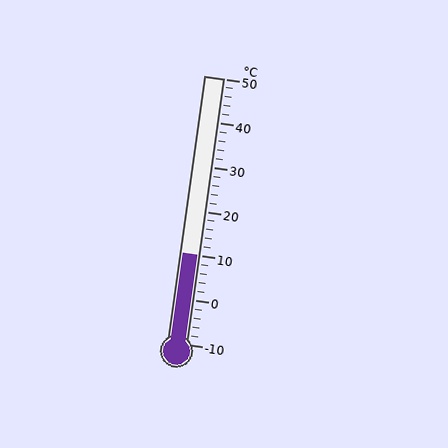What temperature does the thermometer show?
The thermometer shows approximately 10°C.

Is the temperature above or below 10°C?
The temperature is at 10°C.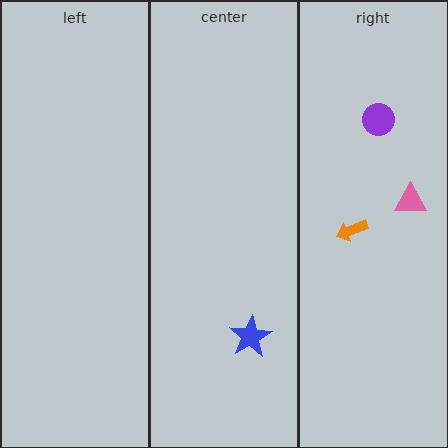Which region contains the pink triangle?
The right region.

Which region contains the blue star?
The center region.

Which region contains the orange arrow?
The right region.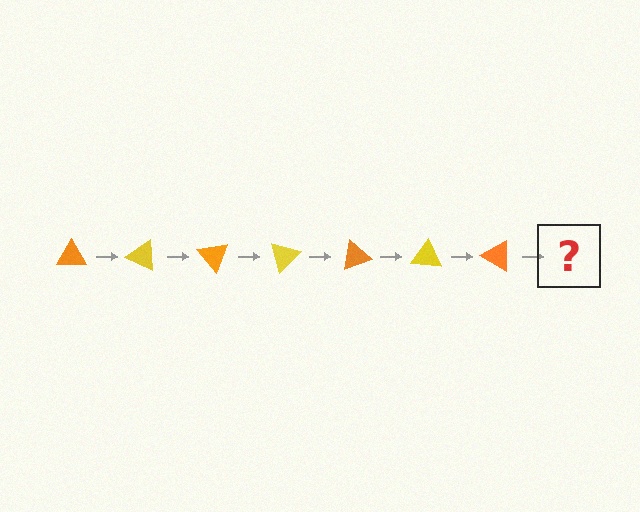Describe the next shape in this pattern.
It should be a yellow triangle, rotated 175 degrees from the start.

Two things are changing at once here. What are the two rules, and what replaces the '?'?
The two rules are that it rotates 25 degrees each step and the color cycles through orange and yellow. The '?' should be a yellow triangle, rotated 175 degrees from the start.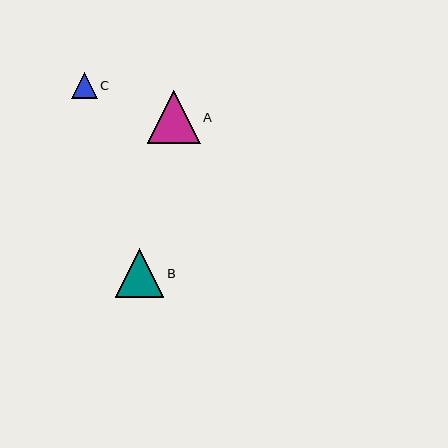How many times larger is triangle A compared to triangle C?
Triangle A is approximately 2.0 times the size of triangle C.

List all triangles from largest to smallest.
From largest to smallest: A, B, C.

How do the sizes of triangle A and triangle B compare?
Triangle A and triangle B are approximately the same size.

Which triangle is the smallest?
Triangle C is the smallest with a size of approximately 26 pixels.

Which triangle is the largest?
Triangle A is the largest with a size of approximately 53 pixels.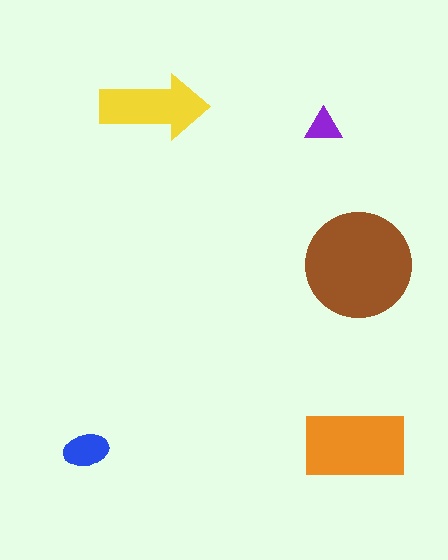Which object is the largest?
The brown circle.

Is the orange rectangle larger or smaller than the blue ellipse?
Larger.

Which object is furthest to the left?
The blue ellipse is leftmost.